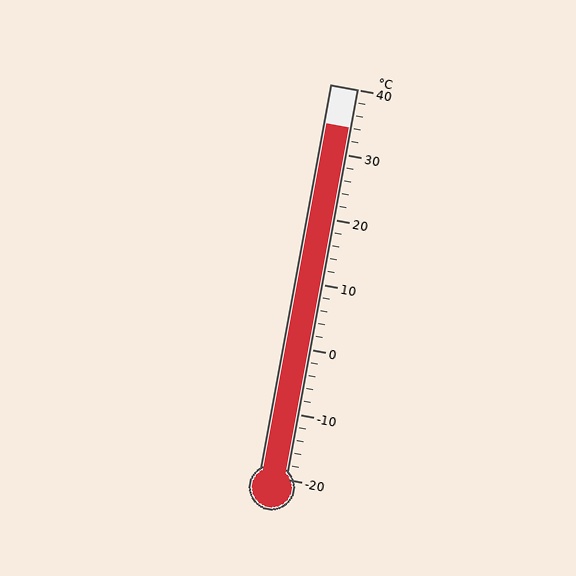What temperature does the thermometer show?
The thermometer shows approximately 34°C.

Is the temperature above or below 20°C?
The temperature is above 20°C.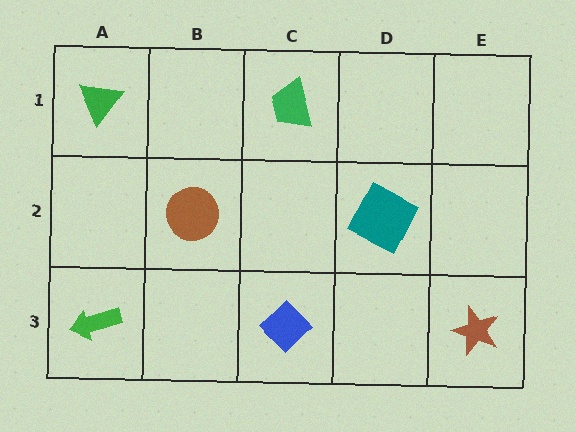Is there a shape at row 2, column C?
No, that cell is empty.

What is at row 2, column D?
A teal square.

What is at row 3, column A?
A green arrow.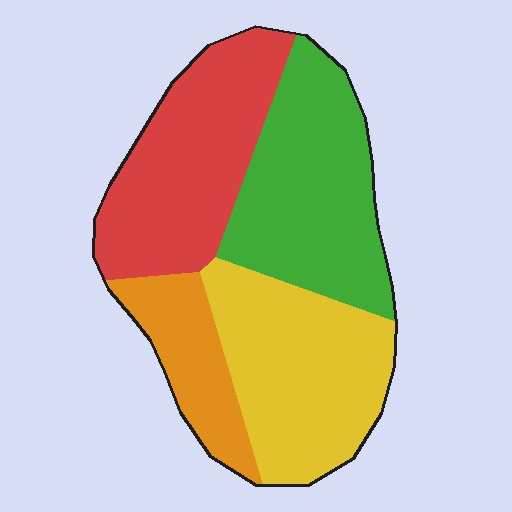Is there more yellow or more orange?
Yellow.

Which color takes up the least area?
Orange, at roughly 15%.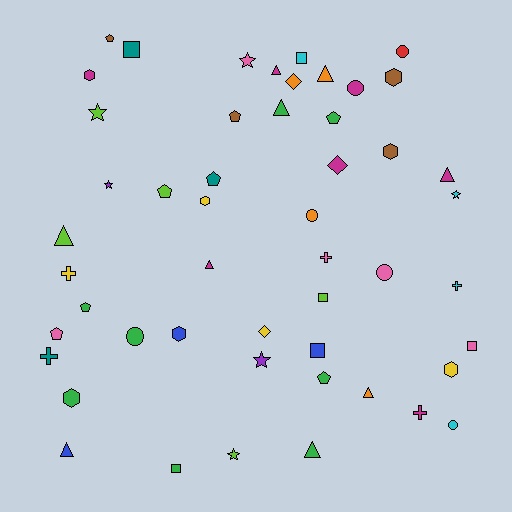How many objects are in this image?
There are 50 objects.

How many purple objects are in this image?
There are 2 purple objects.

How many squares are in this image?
There are 6 squares.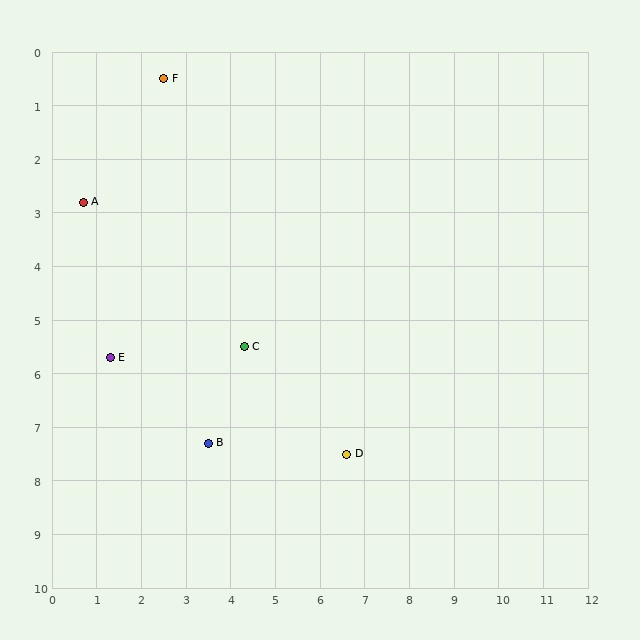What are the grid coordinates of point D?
Point D is at approximately (6.6, 7.5).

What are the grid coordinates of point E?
Point E is at approximately (1.3, 5.7).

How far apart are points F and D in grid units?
Points F and D are about 8.1 grid units apart.